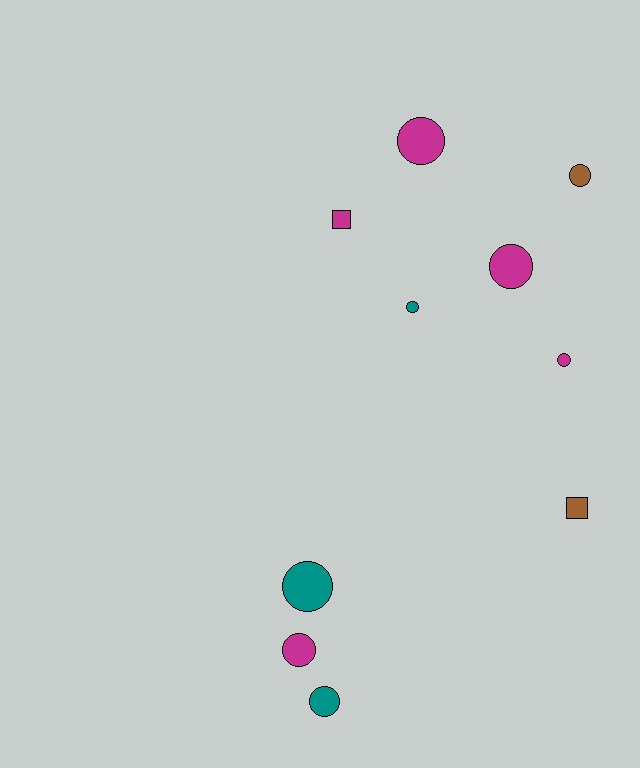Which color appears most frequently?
Magenta, with 5 objects.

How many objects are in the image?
There are 10 objects.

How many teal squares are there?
There are no teal squares.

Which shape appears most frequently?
Circle, with 8 objects.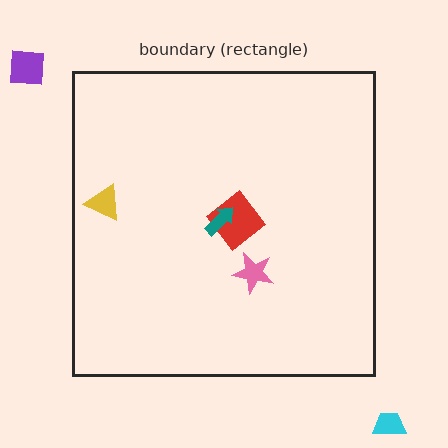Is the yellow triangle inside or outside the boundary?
Inside.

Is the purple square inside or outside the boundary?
Outside.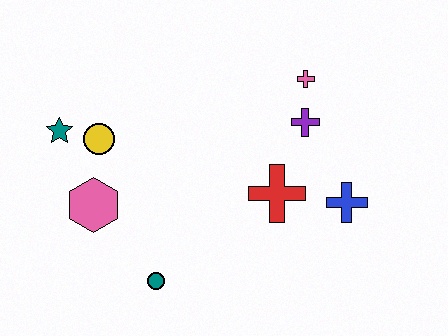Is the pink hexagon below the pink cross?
Yes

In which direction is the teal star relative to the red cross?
The teal star is to the left of the red cross.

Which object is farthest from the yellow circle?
The blue cross is farthest from the yellow circle.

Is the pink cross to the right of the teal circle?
Yes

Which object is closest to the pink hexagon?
The yellow circle is closest to the pink hexagon.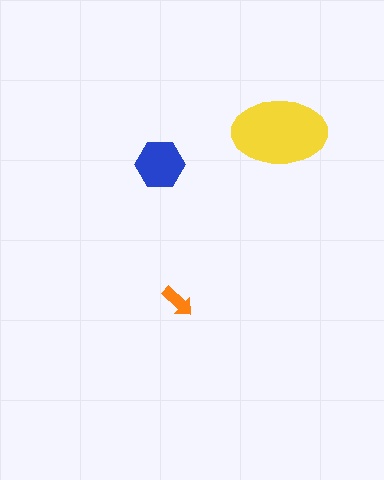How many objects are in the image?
There are 3 objects in the image.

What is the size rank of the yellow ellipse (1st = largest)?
1st.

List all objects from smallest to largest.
The orange arrow, the blue hexagon, the yellow ellipse.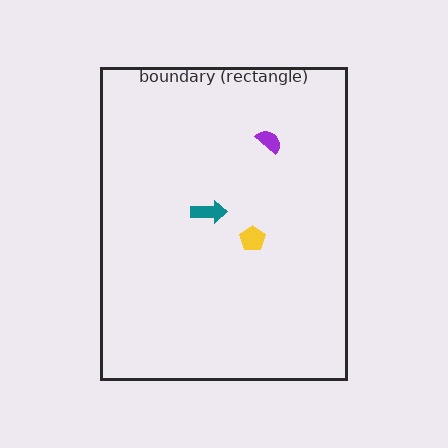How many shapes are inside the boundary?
3 inside, 0 outside.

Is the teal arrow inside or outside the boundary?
Inside.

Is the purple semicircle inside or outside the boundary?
Inside.